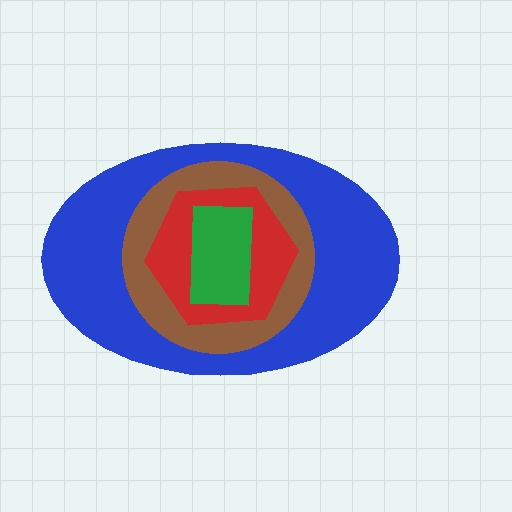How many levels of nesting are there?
4.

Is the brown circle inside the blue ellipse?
Yes.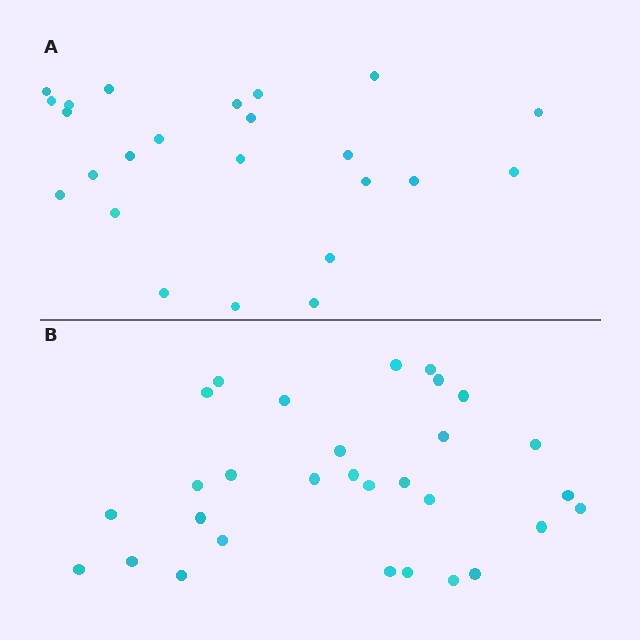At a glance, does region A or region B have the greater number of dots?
Region B (the bottom region) has more dots.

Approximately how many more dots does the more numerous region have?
Region B has about 6 more dots than region A.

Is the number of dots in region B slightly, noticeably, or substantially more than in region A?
Region B has noticeably more, but not dramatically so. The ratio is roughly 1.2 to 1.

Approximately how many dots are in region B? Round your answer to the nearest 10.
About 30 dots.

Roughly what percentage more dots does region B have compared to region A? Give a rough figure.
About 25% more.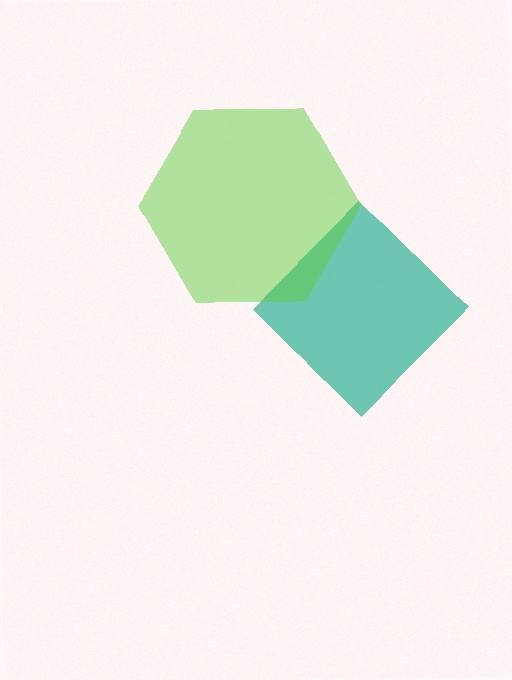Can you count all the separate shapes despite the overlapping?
Yes, there are 2 separate shapes.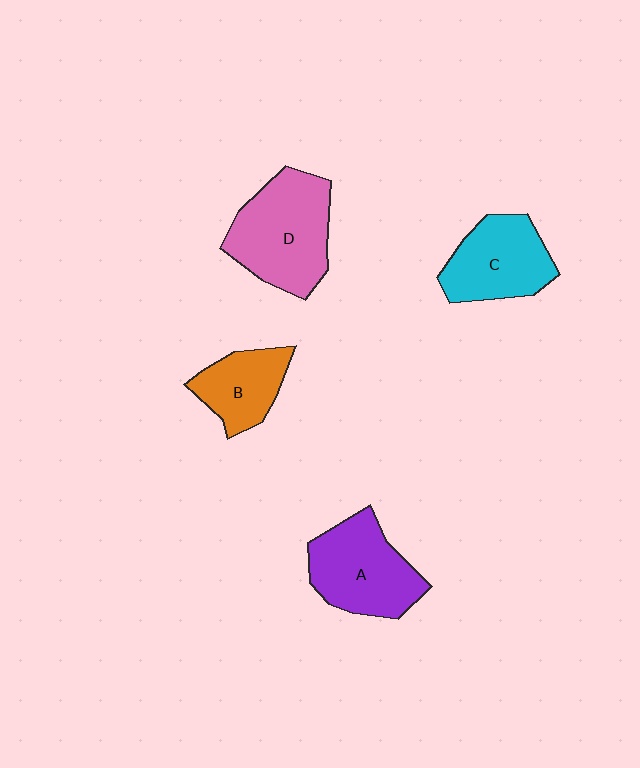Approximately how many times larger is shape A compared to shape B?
Approximately 1.5 times.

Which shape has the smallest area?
Shape B (orange).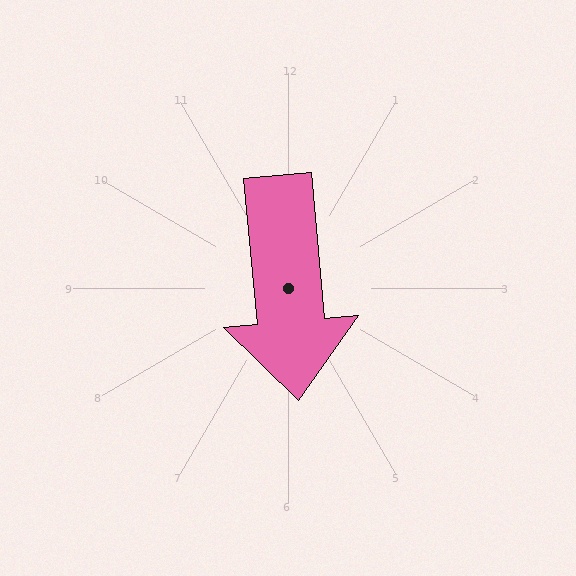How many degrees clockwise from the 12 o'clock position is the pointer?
Approximately 175 degrees.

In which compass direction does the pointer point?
South.